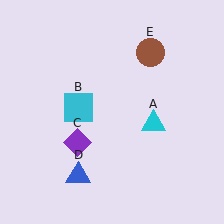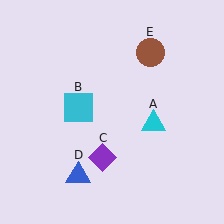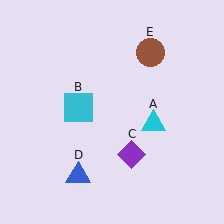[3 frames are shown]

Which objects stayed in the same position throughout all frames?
Cyan triangle (object A) and cyan square (object B) and blue triangle (object D) and brown circle (object E) remained stationary.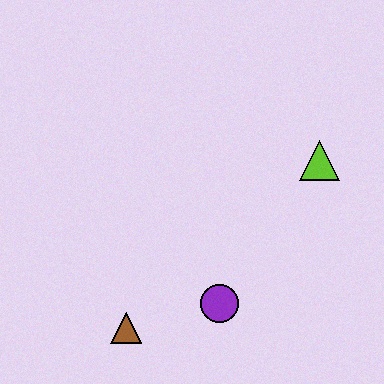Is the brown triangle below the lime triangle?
Yes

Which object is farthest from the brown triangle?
The lime triangle is farthest from the brown triangle.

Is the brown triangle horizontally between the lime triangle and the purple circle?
No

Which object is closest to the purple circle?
The brown triangle is closest to the purple circle.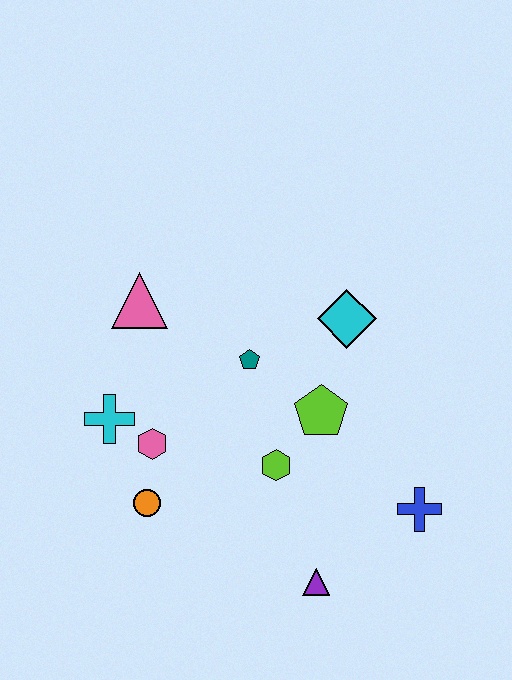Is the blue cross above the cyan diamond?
No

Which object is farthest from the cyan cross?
The blue cross is farthest from the cyan cross.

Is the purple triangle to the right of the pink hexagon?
Yes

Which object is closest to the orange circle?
The pink hexagon is closest to the orange circle.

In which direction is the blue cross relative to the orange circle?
The blue cross is to the right of the orange circle.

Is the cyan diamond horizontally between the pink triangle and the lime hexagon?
No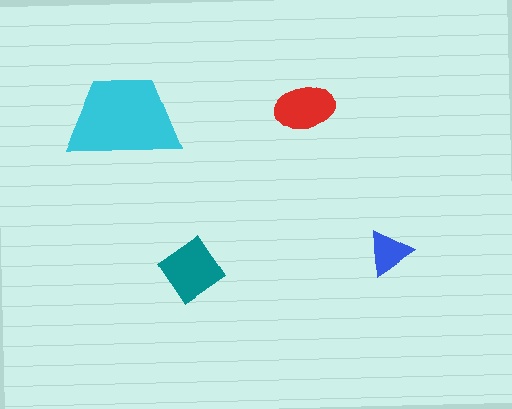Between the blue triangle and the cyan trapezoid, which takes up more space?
The cyan trapezoid.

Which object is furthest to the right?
The blue triangle is rightmost.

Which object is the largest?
The cyan trapezoid.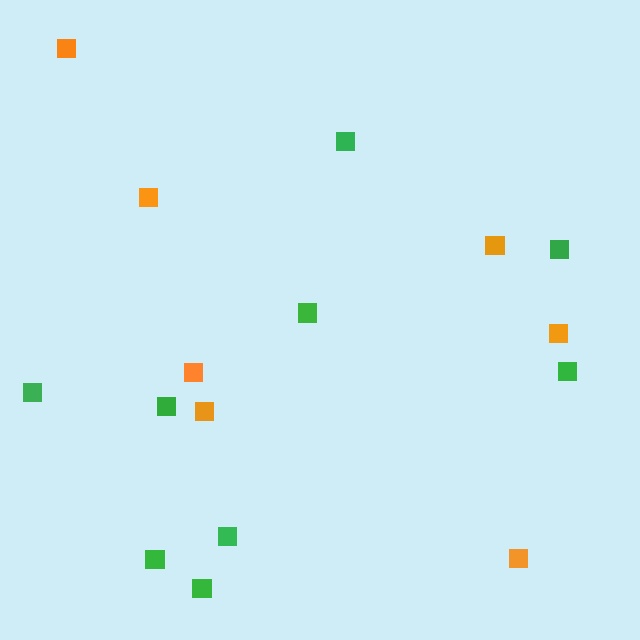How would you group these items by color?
There are 2 groups: one group of orange squares (7) and one group of green squares (9).